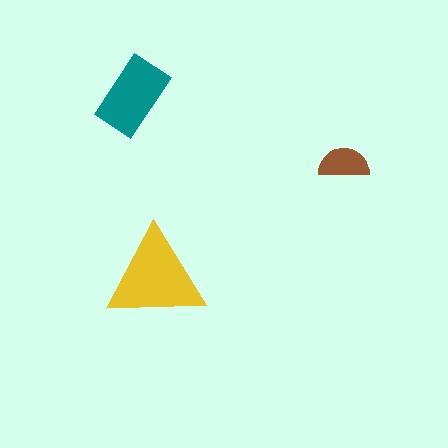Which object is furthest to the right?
The brown semicircle is rightmost.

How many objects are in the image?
There are 3 objects in the image.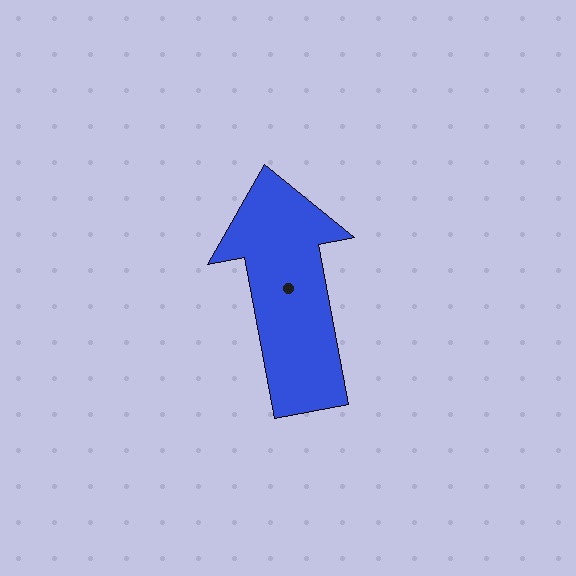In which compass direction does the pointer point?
North.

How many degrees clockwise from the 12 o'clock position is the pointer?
Approximately 349 degrees.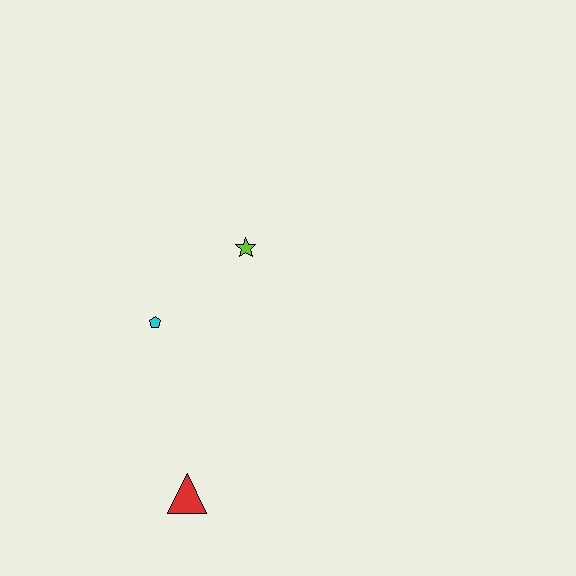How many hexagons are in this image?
There are no hexagons.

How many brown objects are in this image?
There are no brown objects.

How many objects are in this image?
There are 3 objects.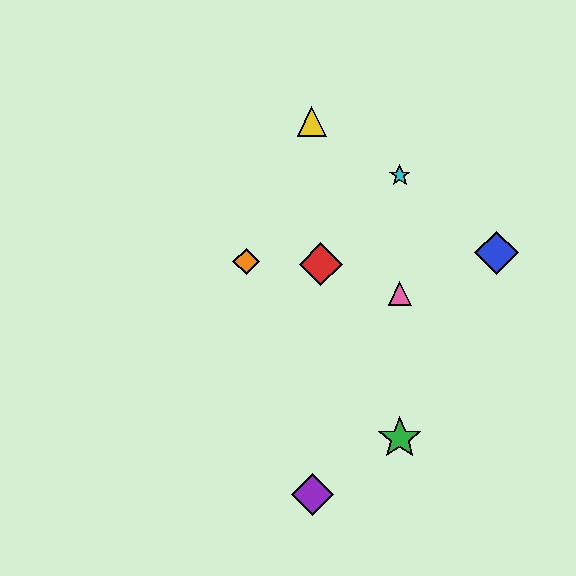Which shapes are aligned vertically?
The green star, the cyan star, the pink triangle are aligned vertically.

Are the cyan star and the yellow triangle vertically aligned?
No, the cyan star is at x≈400 and the yellow triangle is at x≈312.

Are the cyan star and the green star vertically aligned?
Yes, both are at x≈400.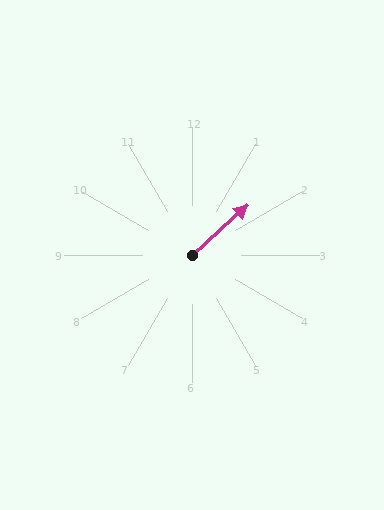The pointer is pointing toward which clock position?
Roughly 2 o'clock.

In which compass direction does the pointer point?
Northeast.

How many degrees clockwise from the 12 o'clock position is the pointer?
Approximately 48 degrees.